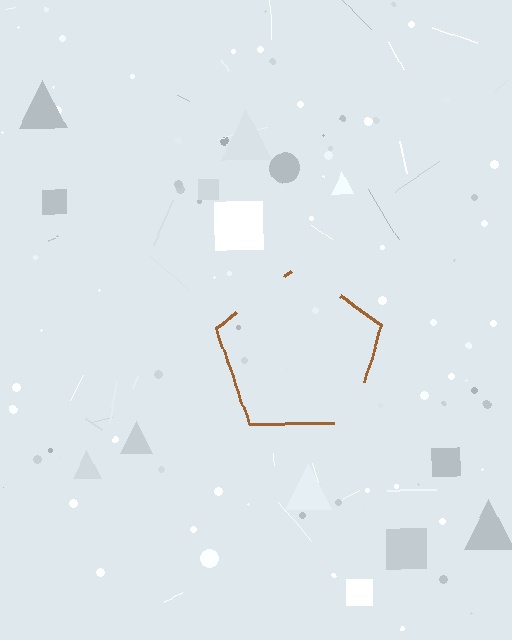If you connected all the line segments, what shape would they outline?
They would outline a pentagon.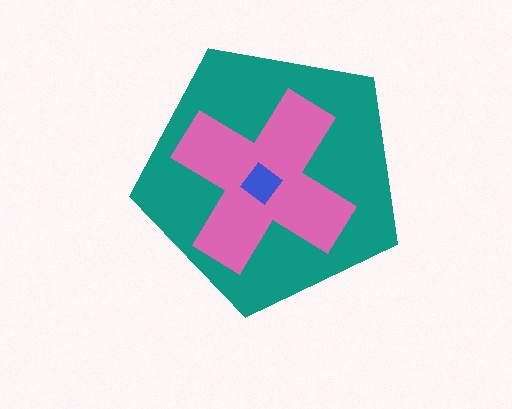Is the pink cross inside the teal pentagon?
Yes.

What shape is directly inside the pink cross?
The blue diamond.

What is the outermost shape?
The teal pentagon.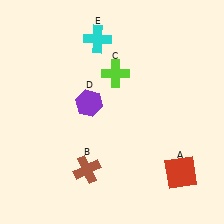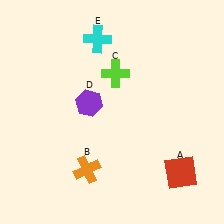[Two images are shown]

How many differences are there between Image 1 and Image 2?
There is 1 difference between the two images.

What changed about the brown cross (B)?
In Image 1, B is brown. In Image 2, it changed to orange.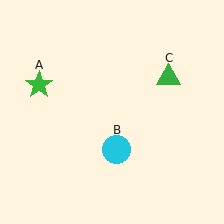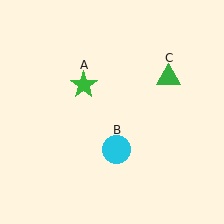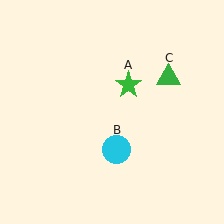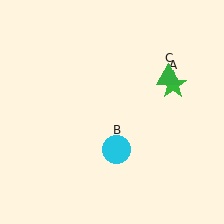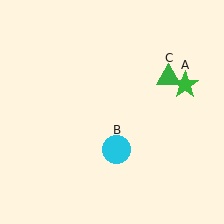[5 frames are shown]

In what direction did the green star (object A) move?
The green star (object A) moved right.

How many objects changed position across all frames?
1 object changed position: green star (object A).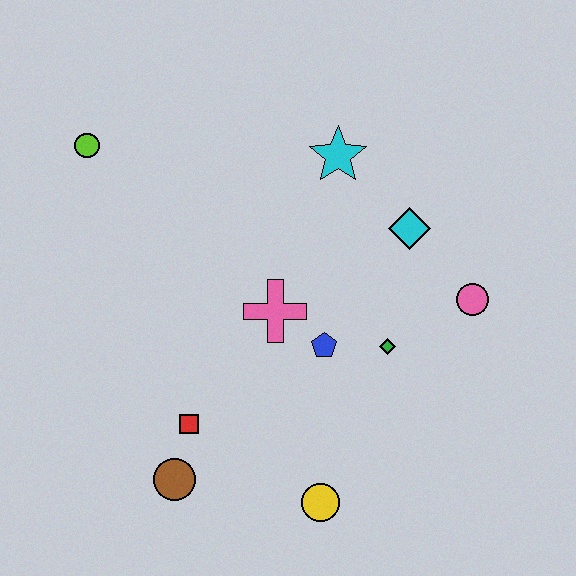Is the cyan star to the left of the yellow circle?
No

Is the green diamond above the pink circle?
No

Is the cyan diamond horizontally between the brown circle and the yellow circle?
No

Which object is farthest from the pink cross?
The lime circle is farthest from the pink cross.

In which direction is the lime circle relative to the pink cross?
The lime circle is to the left of the pink cross.